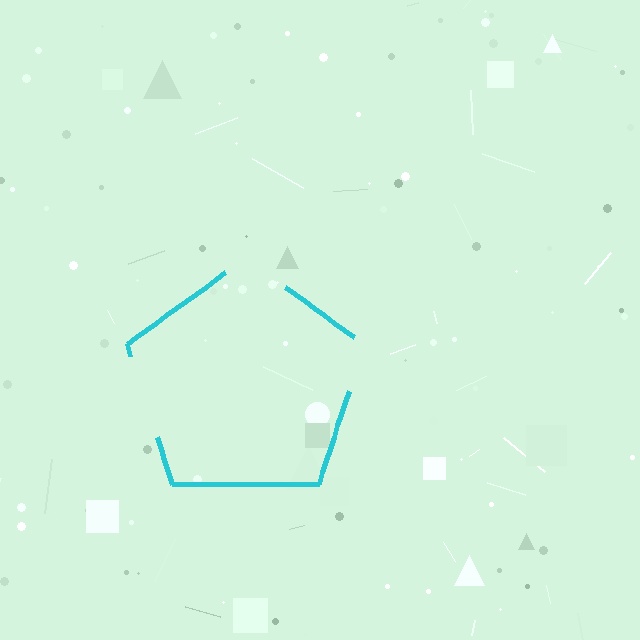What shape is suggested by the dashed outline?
The dashed outline suggests a pentagon.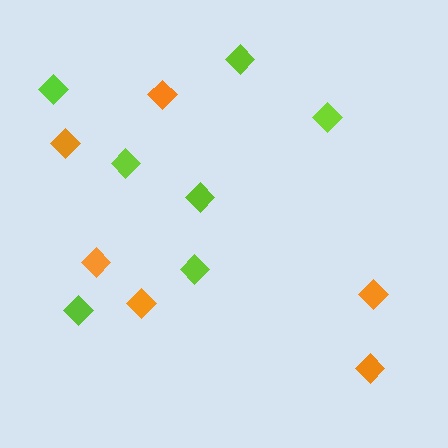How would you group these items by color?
There are 2 groups: one group of orange diamonds (6) and one group of lime diamonds (7).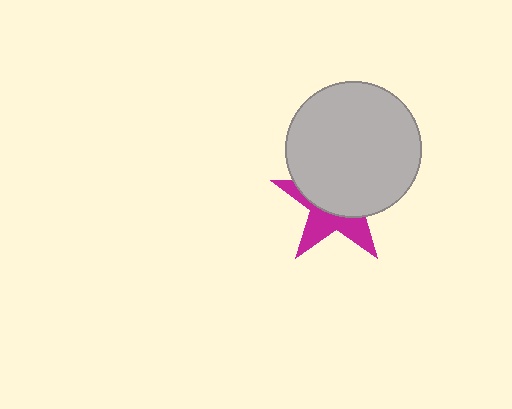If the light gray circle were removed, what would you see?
You would see the complete magenta star.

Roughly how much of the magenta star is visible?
A small part of it is visible (roughly 39%).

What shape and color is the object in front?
The object in front is a light gray circle.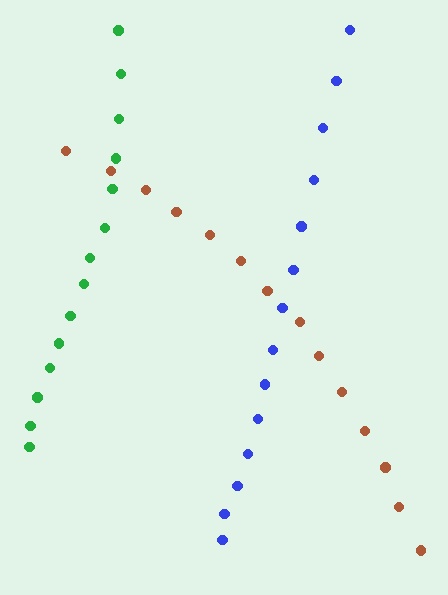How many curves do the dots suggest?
There are 3 distinct paths.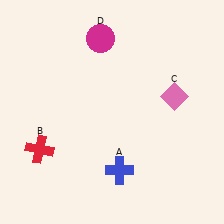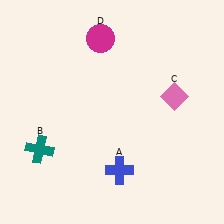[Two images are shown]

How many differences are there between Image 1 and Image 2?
There is 1 difference between the two images.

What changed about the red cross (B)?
In Image 1, B is red. In Image 2, it changed to teal.